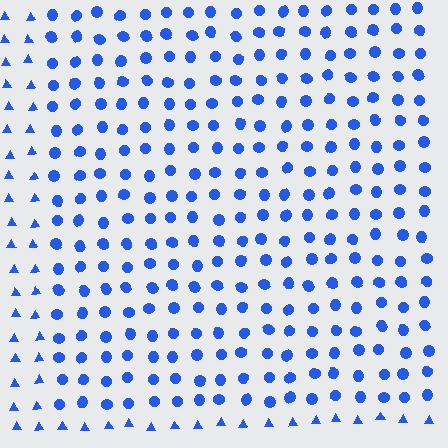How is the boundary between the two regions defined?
The boundary is defined by a change in element shape: circles inside vs. triangles outside. All elements share the same color and spacing.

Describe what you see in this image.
The image is filled with small blue elements arranged in a uniform grid. A rectangle-shaped region contains circles, while the surrounding area contains triangles. The boundary is defined purely by the change in element shape.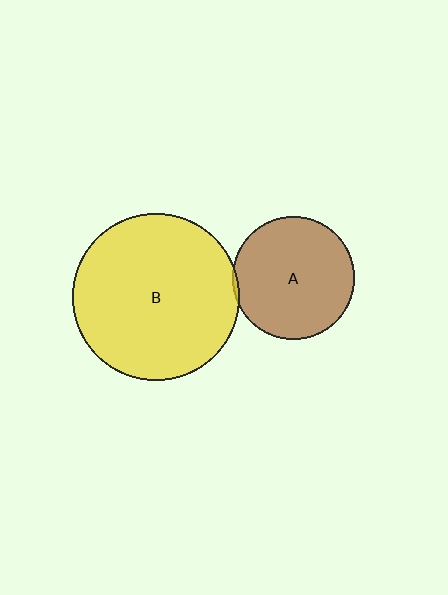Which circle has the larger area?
Circle B (yellow).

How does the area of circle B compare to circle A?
Approximately 1.8 times.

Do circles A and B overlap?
Yes.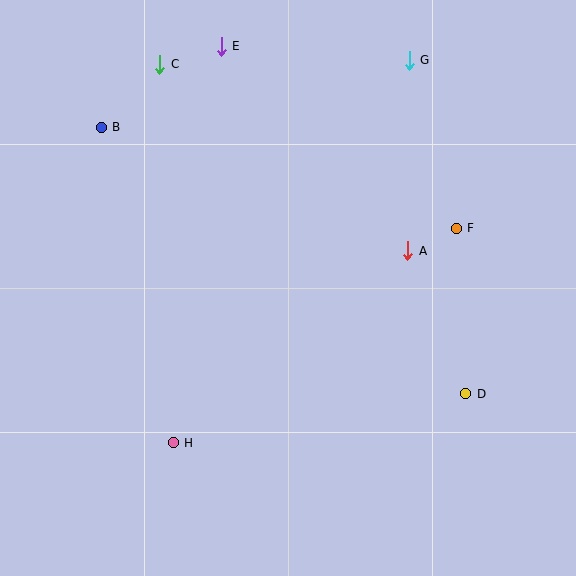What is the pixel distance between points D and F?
The distance between D and F is 166 pixels.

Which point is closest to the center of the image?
Point A at (408, 251) is closest to the center.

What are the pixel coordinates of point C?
Point C is at (160, 64).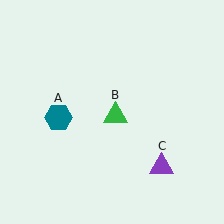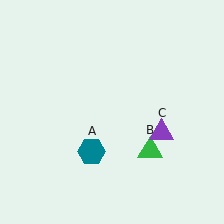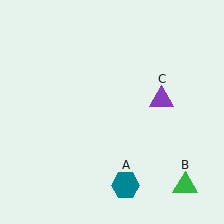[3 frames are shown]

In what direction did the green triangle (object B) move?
The green triangle (object B) moved down and to the right.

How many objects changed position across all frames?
3 objects changed position: teal hexagon (object A), green triangle (object B), purple triangle (object C).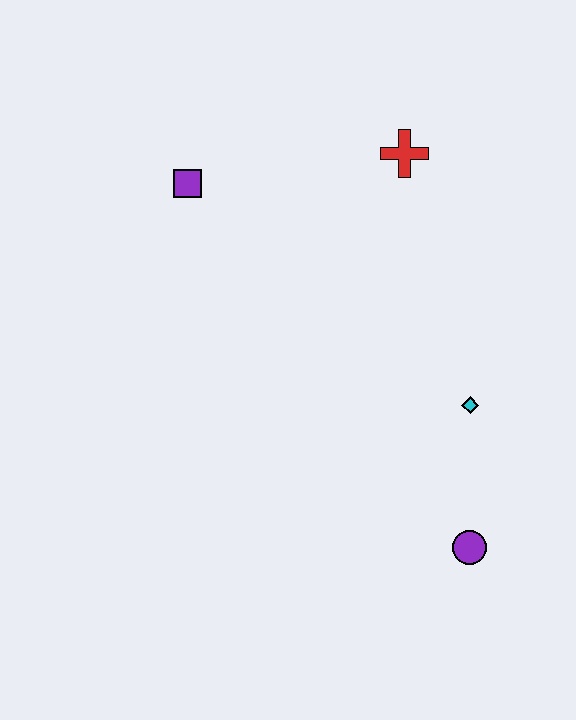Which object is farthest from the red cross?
The purple circle is farthest from the red cross.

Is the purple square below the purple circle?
No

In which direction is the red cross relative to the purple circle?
The red cross is above the purple circle.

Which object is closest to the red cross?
The purple square is closest to the red cross.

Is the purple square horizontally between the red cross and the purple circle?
No